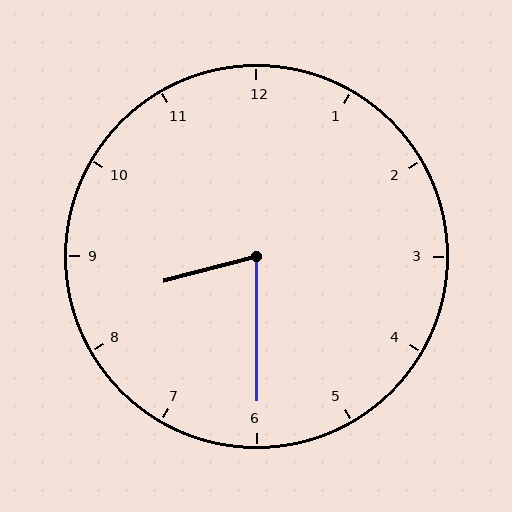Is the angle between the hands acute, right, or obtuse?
It is acute.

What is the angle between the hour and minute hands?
Approximately 75 degrees.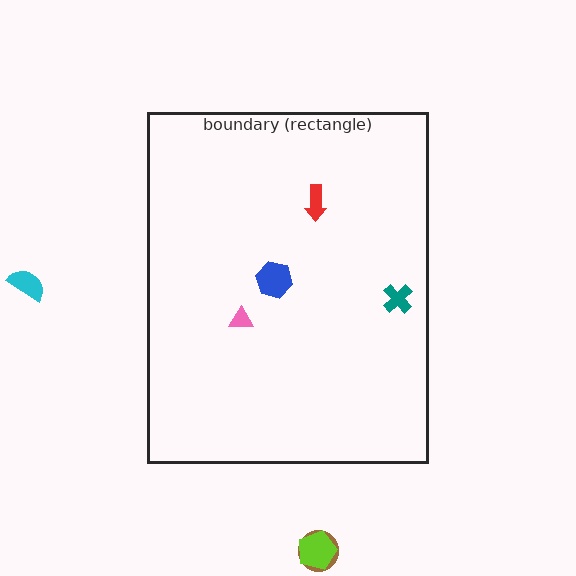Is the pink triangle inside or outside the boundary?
Inside.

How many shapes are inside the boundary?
4 inside, 3 outside.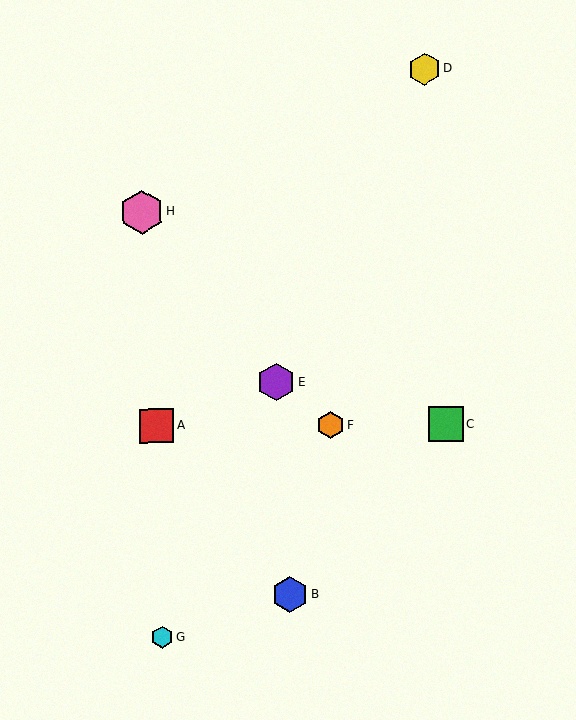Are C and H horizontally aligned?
No, C is at y≈425 and H is at y≈212.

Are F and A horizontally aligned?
Yes, both are at y≈425.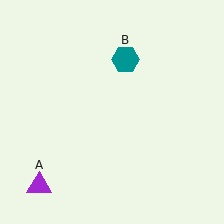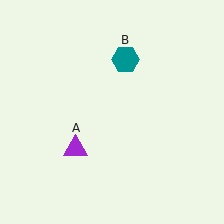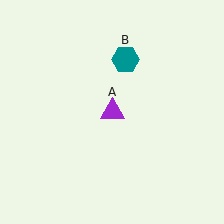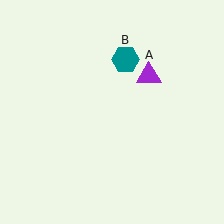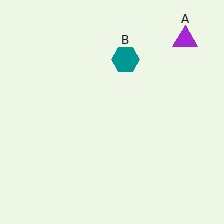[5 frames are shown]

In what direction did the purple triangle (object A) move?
The purple triangle (object A) moved up and to the right.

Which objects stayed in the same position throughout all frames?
Teal hexagon (object B) remained stationary.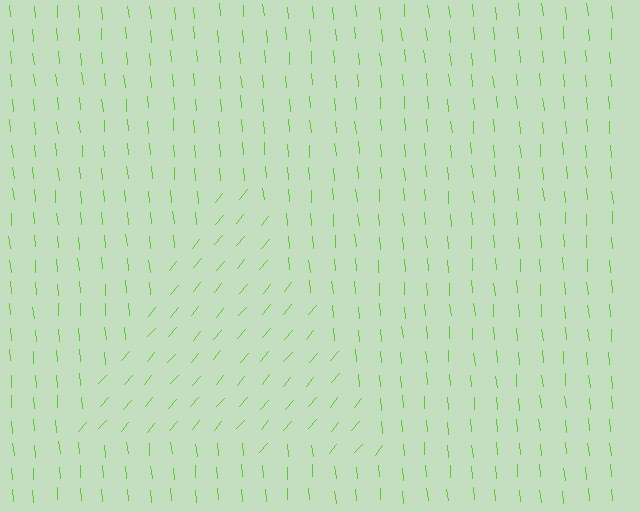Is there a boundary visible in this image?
Yes, there is a texture boundary formed by a change in line orientation.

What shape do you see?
I see a triangle.